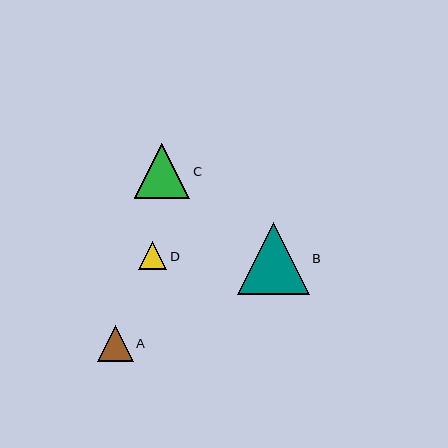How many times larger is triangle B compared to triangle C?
Triangle B is approximately 1.3 times the size of triangle C.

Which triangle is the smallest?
Triangle D is the smallest with a size of approximately 29 pixels.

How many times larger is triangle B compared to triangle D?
Triangle B is approximately 2.5 times the size of triangle D.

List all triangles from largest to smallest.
From largest to smallest: B, C, A, D.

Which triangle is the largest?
Triangle B is the largest with a size of approximately 72 pixels.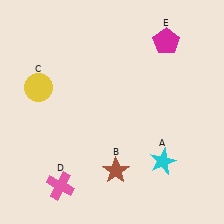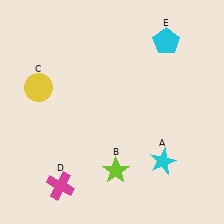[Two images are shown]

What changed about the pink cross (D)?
In Image 1, D is pink. In Image 2, it changed to magenta.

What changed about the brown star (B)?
In Image 1, B is brown. In Image 2, it changed to lime.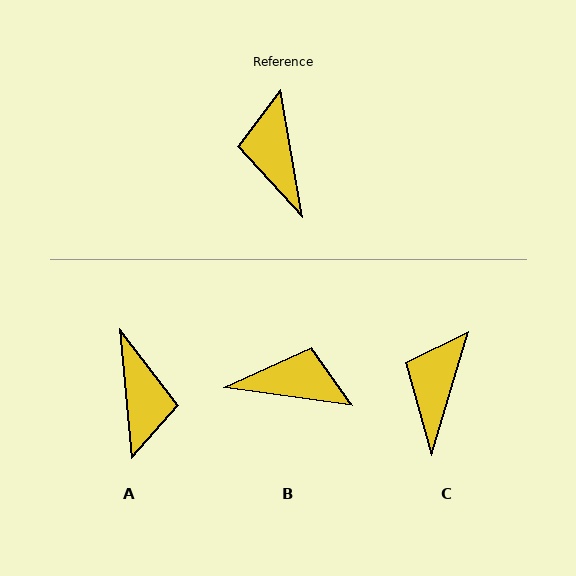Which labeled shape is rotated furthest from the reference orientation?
A, about 175 degrees away.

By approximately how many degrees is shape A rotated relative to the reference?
Approximately 175 degrees counter-clockwise.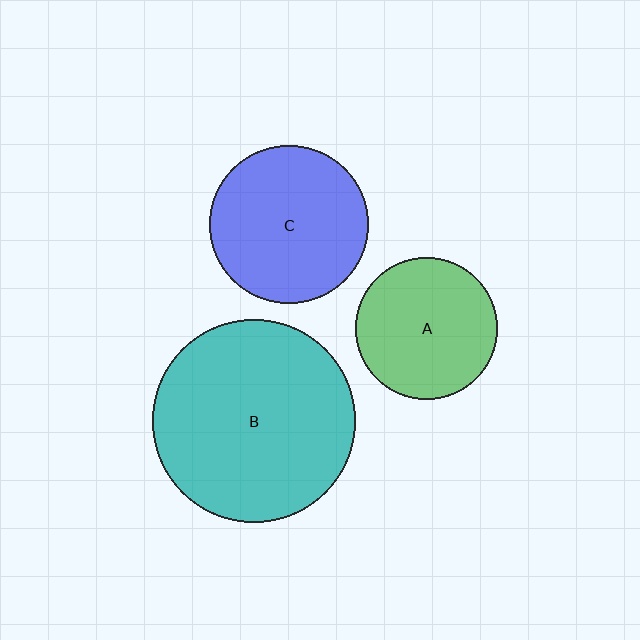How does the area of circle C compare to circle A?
Approximately 1.3 times.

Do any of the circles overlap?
No, none of the circles overlap.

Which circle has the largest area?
Circle B (teal).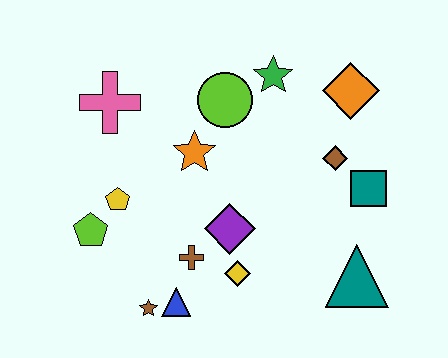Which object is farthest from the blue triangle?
The orange diamond is farthest from the blue triangle.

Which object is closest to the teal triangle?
The teal square is closest to the teal triangle.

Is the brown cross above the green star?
No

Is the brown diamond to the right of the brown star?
Yes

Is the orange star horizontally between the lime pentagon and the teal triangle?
Yes